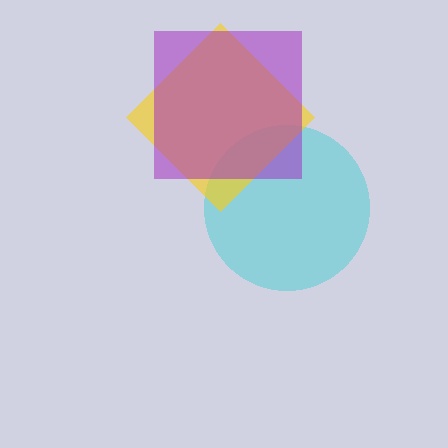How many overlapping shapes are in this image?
There are 3 overlapping shapes in the image.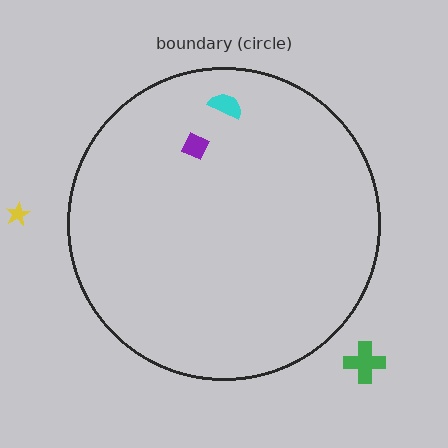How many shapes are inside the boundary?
2 inside, 2 outside.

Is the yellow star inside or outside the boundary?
Outside.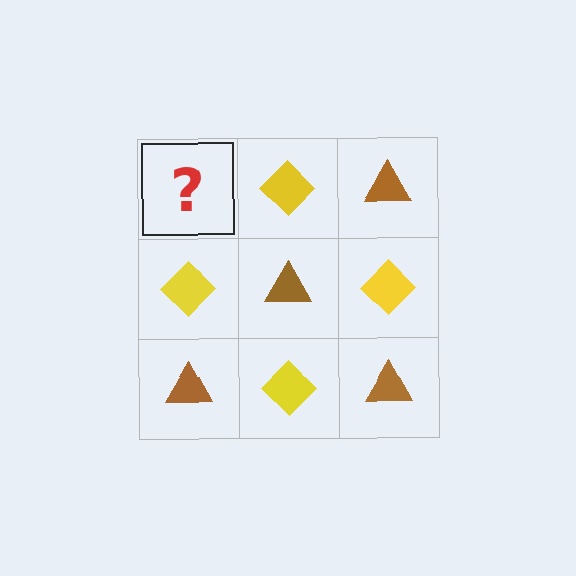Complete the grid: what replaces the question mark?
The question mark should be replaced with a brown triangle.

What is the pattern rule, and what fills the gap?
The rule is that it alternates brown triangle and yellow diamond in a checkerboard pattern. The gap should be filled with a brown triangle.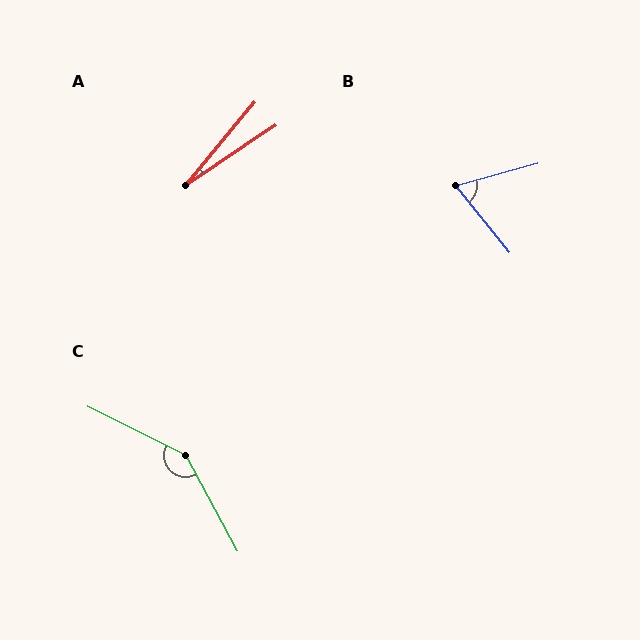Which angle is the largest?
C, at approximately 144 degrees.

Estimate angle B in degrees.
Approximately 66 degrees.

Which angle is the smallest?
A, at approximately 16 degrees.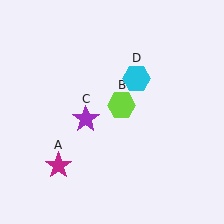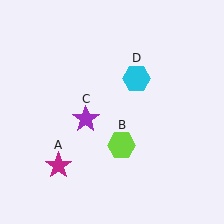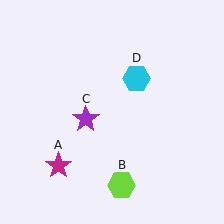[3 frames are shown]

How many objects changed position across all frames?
1 object changed position: lime hexagon (object B).